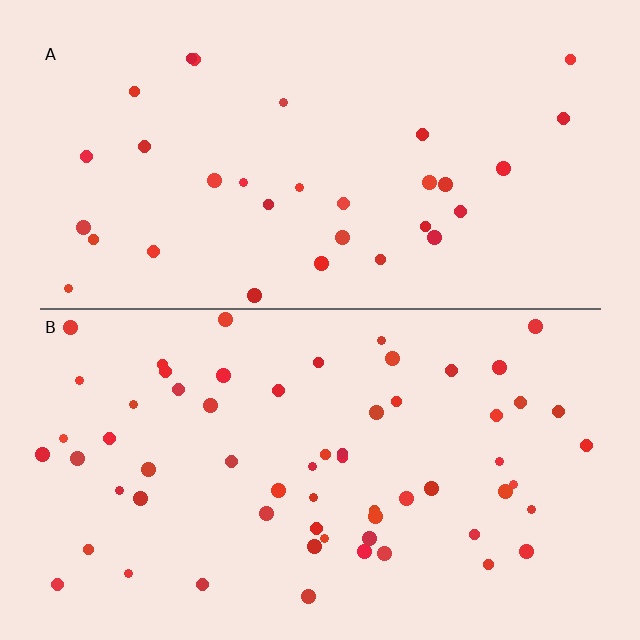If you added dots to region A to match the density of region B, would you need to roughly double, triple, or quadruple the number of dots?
Approximately double.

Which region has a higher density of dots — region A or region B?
B (the bottom).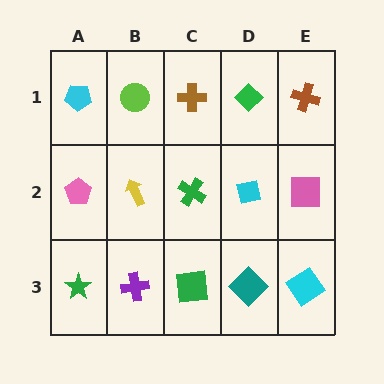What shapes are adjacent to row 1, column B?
A yellow arrow (row 2, column B), a cyan pentagon (row 1, column A), a brown cross (row 1, column C).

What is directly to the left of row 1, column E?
A green diamond.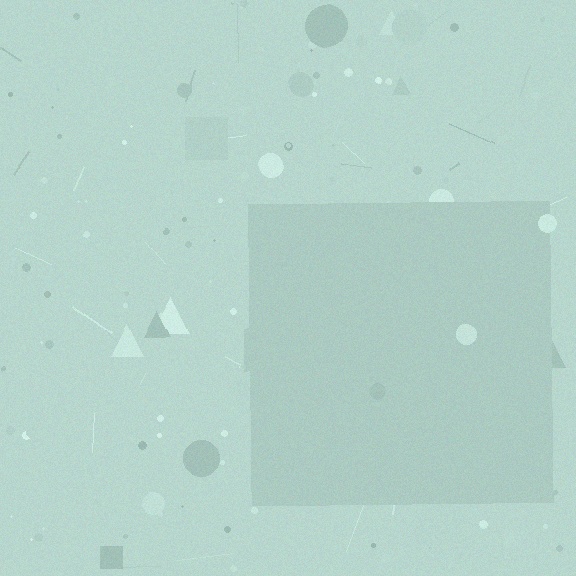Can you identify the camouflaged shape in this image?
The camouflaged shape is a square.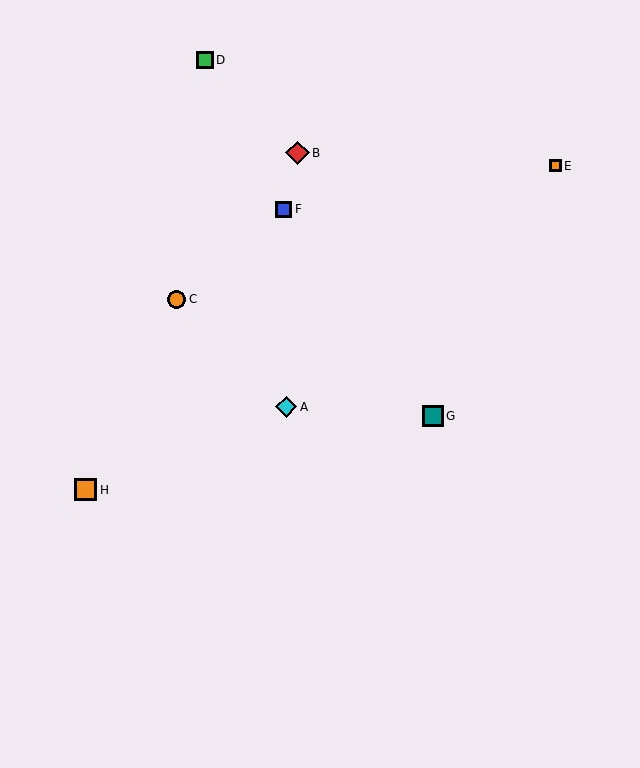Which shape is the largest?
The red diamond (labeled B) is the largest.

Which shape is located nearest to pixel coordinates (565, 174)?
The orange square (labeled E) at (555, 166) is nearest to that location.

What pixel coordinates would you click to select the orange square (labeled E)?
Click at (555, 166) to select the orange square E.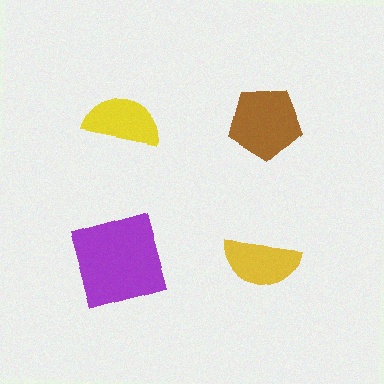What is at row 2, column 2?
A yellow semicircle.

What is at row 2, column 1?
A purple square.